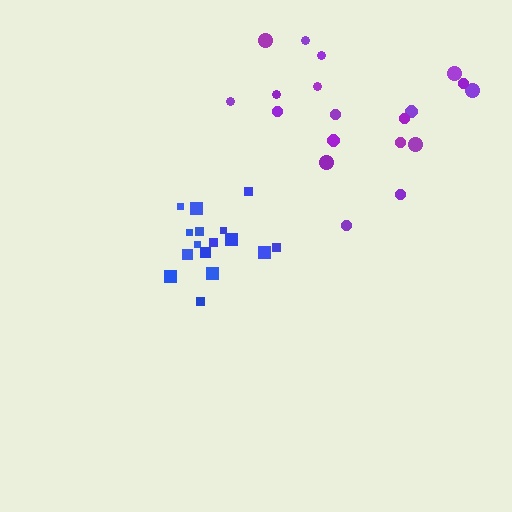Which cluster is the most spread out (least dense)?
Purple.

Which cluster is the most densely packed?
Blue.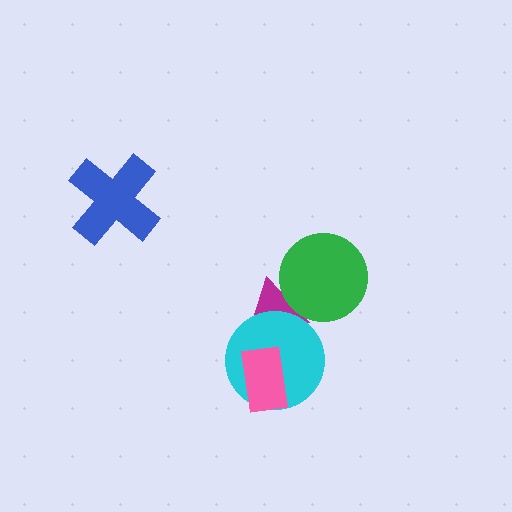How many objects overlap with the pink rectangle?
1 object overlaps with the pink rectangle.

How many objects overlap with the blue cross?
0 objects overlap with the blue cross.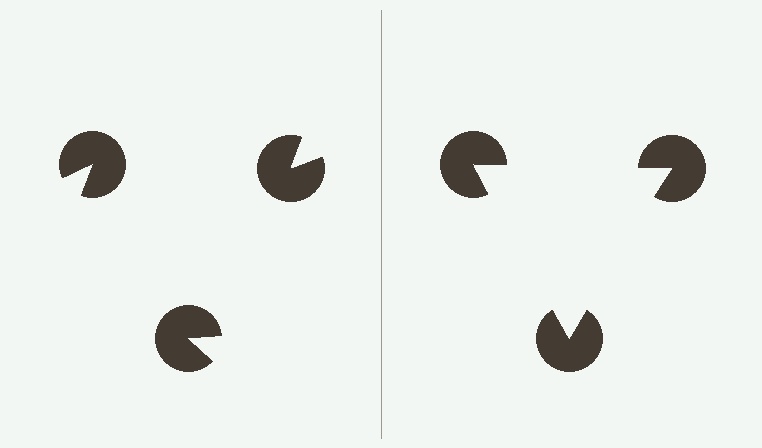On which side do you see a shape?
An illusory triangle appears on the right side. On the left side the wedge cuts are rotated, so no coherent shape forms.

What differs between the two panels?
The pac-man discs are positioned identically on both sides; only the wedge orientations differ. On the right they align to a triangle; on the left they are misaligned.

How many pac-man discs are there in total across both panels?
6 — 3 on each side.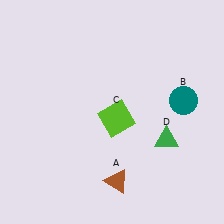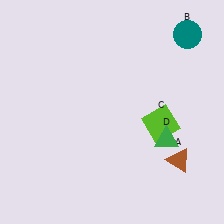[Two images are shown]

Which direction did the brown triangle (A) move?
The brown triangle (A) moved right.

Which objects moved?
The objects that moved are: the brown triangle (A), the teal circle (B), the lime square (C).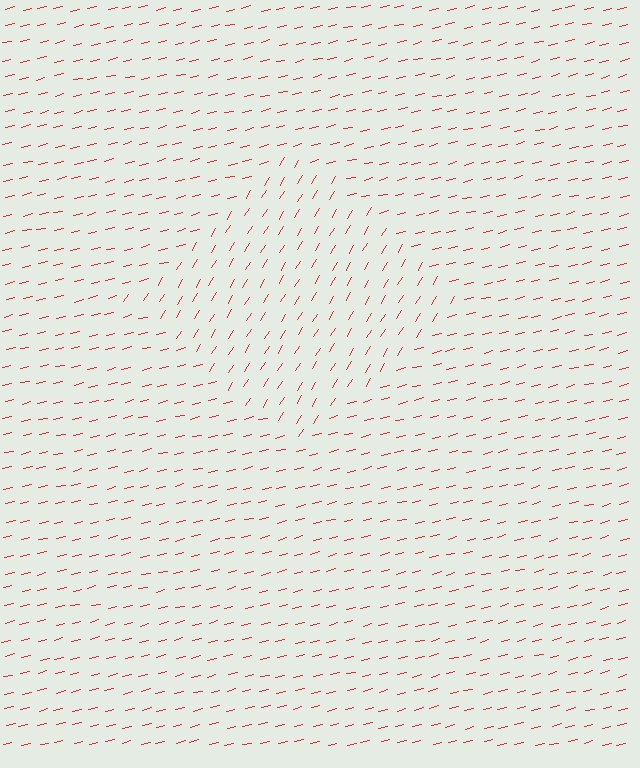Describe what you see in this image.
The image is filled with small red line segments. A diamond region in the image has lines oriented differently from the surrounding lines, creating a visible texture boundary.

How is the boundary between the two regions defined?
The boundary is defined purely by a change in line orientation (approximately 45 degrees difference). All lines are the same color and thickness.